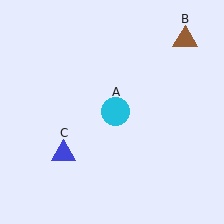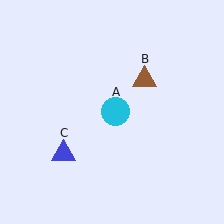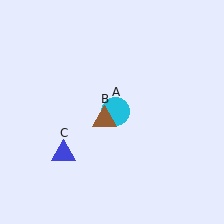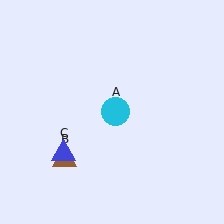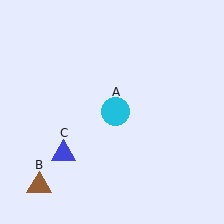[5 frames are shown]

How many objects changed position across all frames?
1 object changed position: brown triangle (object B).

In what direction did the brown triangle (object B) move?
The brown triangle (object B) moved down and to the left.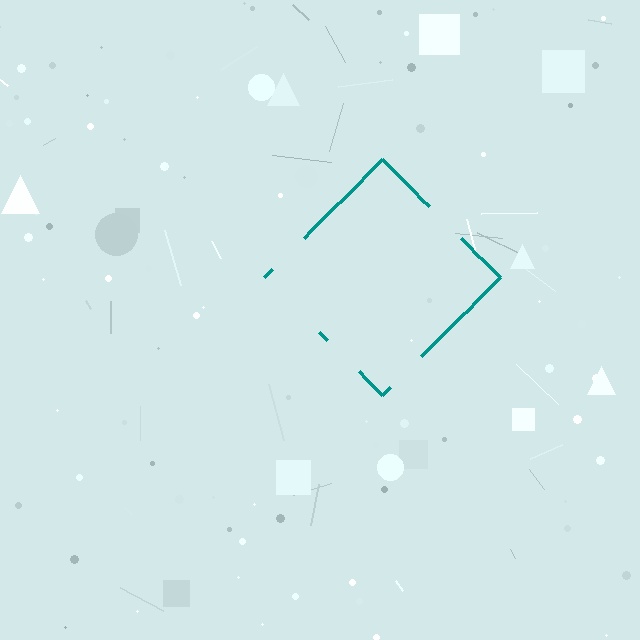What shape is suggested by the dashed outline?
The dashed outline suggests a diamond.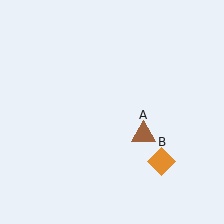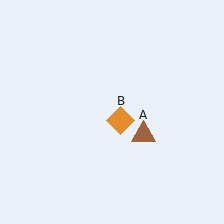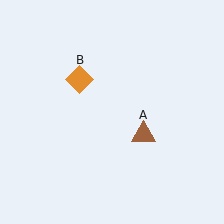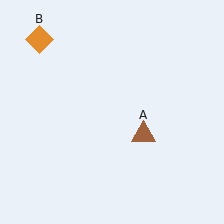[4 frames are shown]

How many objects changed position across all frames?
1 object changed position: orange diamond (object B).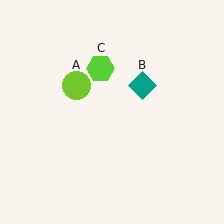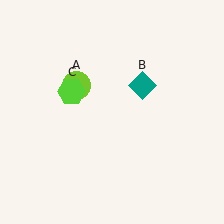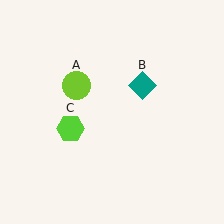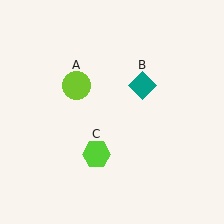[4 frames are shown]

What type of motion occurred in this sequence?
The lime hexagon (object C) rotated counterclockwise around the center of the scene.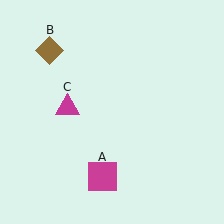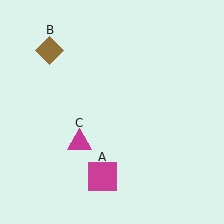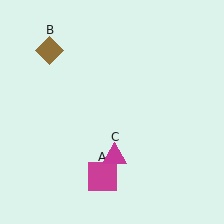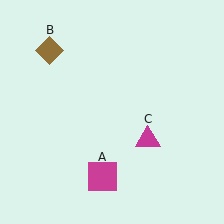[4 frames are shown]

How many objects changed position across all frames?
1 object changed position: magenta triangle (object C).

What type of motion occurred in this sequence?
The magenta triangle (object C) rotated counterclockwise around the center of the scene.